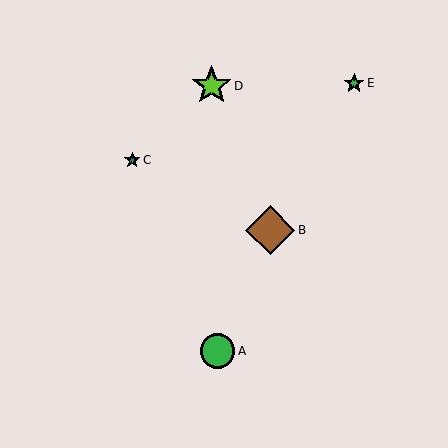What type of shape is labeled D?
Shape D is a lime star.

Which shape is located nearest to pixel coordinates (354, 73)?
The green star (labeled E) at (354, 83) is nearest to that location.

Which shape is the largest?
The brown diamond (labeled B) is the largest.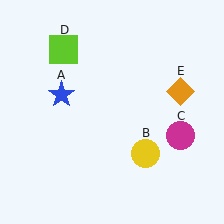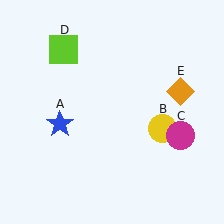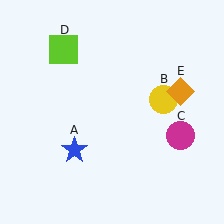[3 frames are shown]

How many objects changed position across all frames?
2 objects changed position: blue star (object A), yellow circle (object B).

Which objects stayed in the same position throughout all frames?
Magenta circle (object C) and lime square (object D) and orange diamond (object E) remained stationary.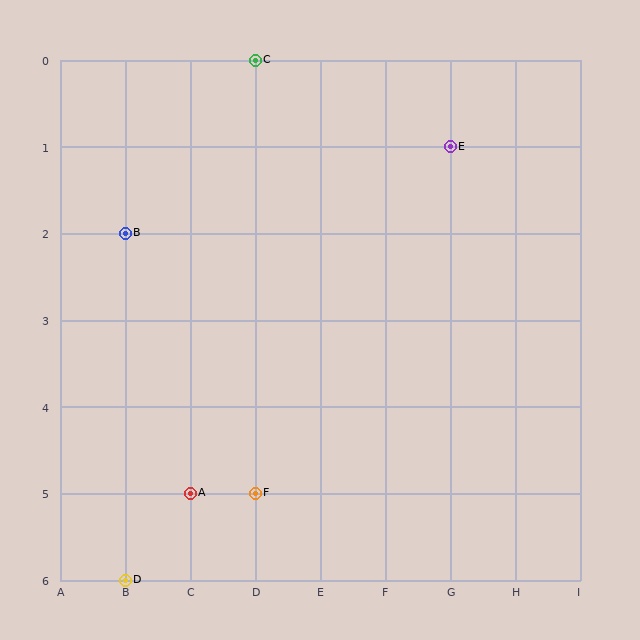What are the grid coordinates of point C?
Point C is at grid coordinates (D, 0).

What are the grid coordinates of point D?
Point D is at grid coordinates (B, 6).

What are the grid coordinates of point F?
Point F is at grid coordinates (D, 5).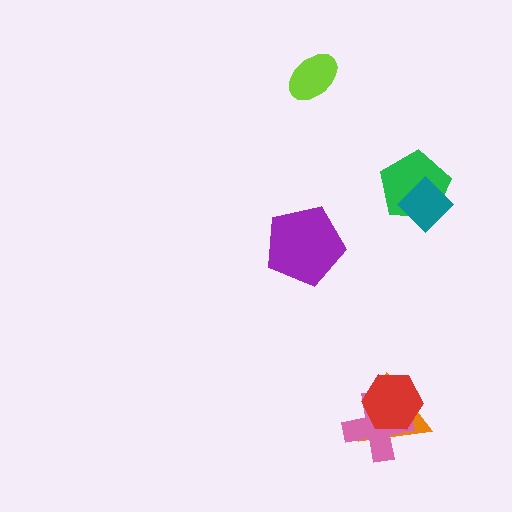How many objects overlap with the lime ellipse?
0 objects overlap with the lime ellipse.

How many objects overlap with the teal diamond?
1 object overlaps with the teal diamond.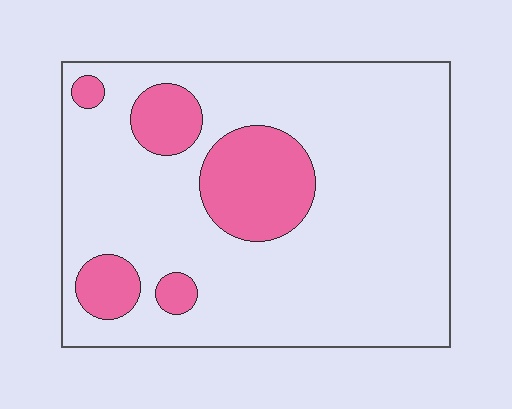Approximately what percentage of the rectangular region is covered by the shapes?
Approximately 20%.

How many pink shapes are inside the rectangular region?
5.